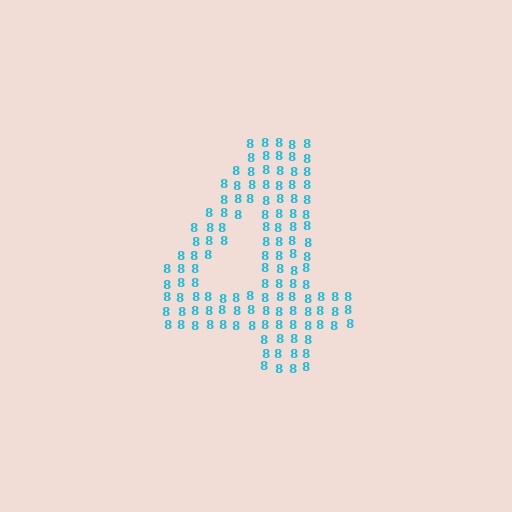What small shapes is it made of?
It is made of small digit 8's.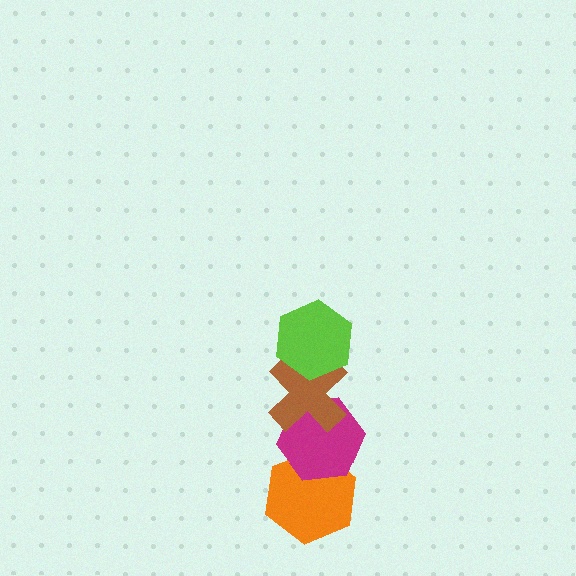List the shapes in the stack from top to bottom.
From top to bottom: the lime hexagon, the brown cross, the magenta hexagon, the orange hexagon.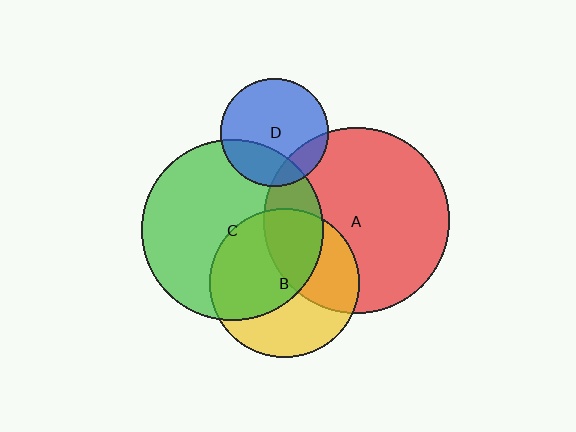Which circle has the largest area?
Circle A (red).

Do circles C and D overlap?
Yes.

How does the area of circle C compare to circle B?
Approximately 1.5 times.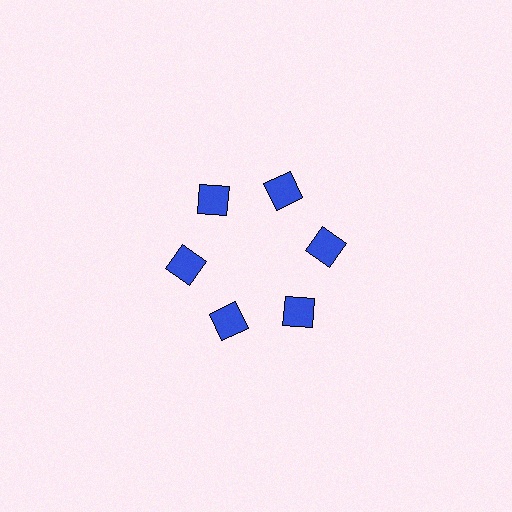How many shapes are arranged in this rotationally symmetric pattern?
There are 6 shapes, arranged in 6 groups of 1.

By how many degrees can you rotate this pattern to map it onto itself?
The pattern maps onto itself every 60 degrees of rotation.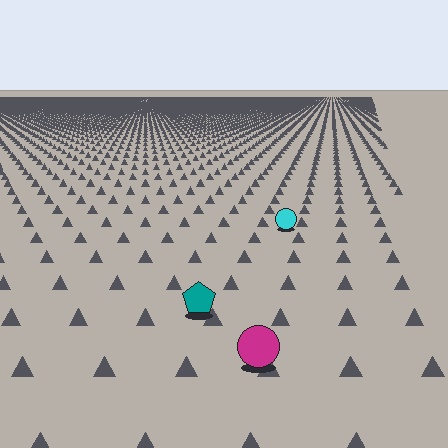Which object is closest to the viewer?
The magenta circle is closest. The texture marks near it are larger and more spread out.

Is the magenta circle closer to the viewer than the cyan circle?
Yes. The magenta circle is closer — you can tell from the texture gradient: the ground texture is coarser near it.